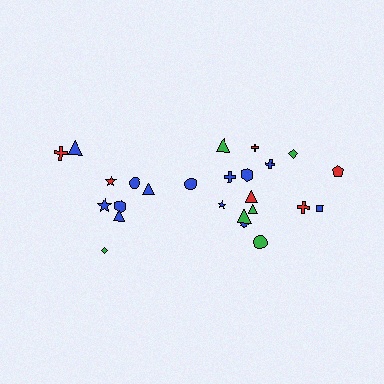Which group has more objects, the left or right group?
The right group.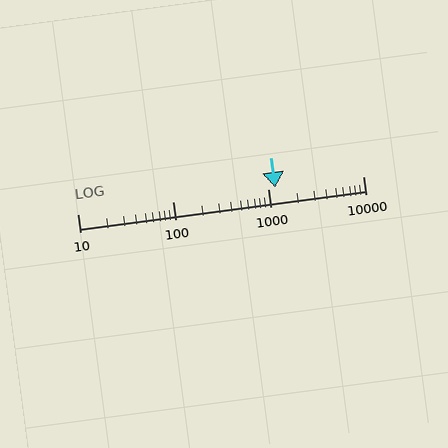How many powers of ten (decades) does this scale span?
The scale spans 3 decades, from 10 to 10000.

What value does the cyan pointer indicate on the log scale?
The pointer indicates approximately 1200.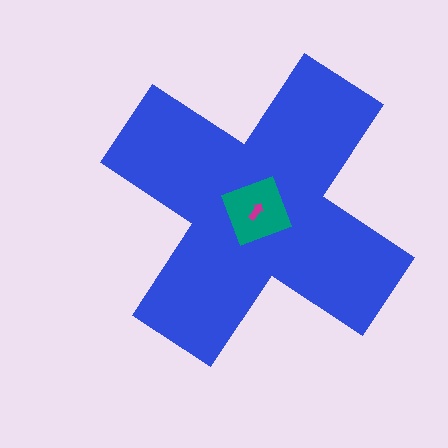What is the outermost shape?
The blue cross.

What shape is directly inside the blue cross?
The teal diamond.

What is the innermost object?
The magenta arrow.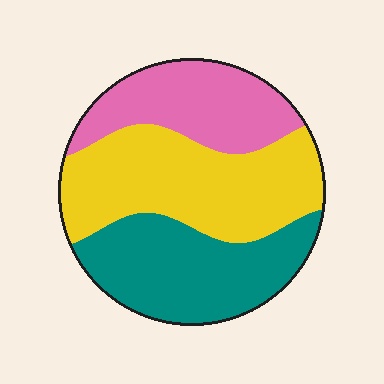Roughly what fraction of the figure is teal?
Teal takes up about one third (1/3) of the figure.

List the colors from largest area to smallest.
From largest to smallest: yellow, teal, pink.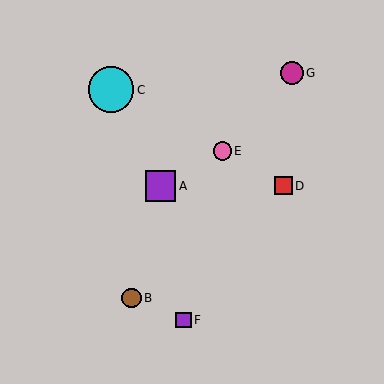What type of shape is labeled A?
Shape A is a purple square.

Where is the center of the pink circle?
The center of the pink circle is at (222, 151).